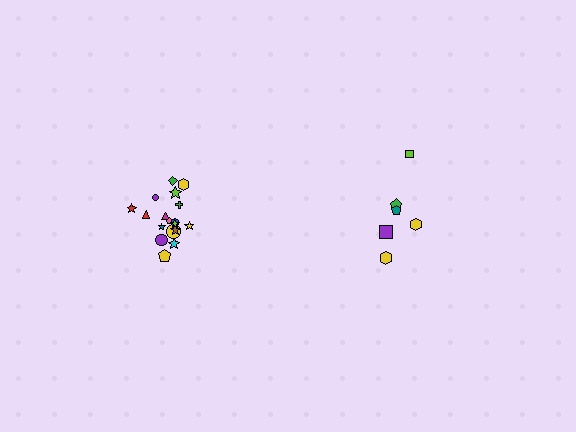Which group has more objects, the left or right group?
The left group.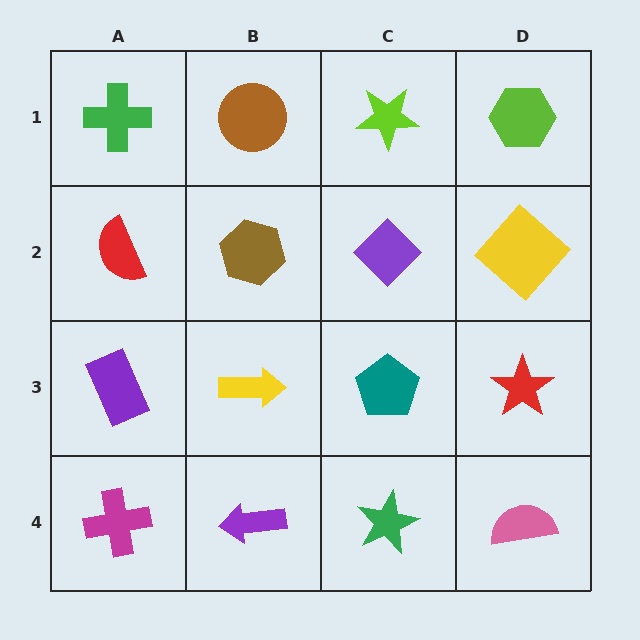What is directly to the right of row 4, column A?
A purple arrow.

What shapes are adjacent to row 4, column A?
A purple rectangle (row 3, column A), a purple arrow (row 4, column B).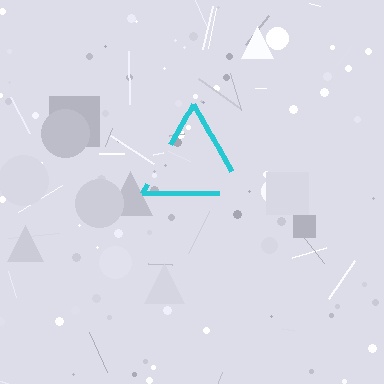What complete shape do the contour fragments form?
The contour fragments form a triangle.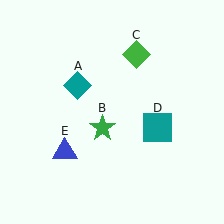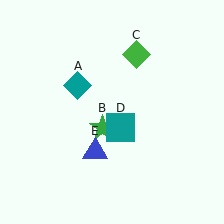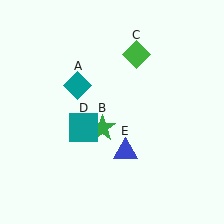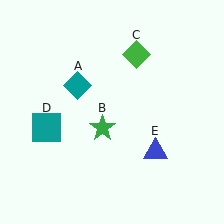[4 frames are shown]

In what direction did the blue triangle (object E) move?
The blue triangle (object E) moved right.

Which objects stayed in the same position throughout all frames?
Teal diamond (object A) and green star (object B) and green diamond (object C) remained stationary.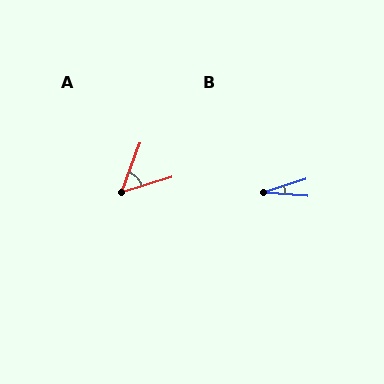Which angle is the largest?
A, at approximately 52 degrees.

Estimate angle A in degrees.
Approximately 52 degrees.